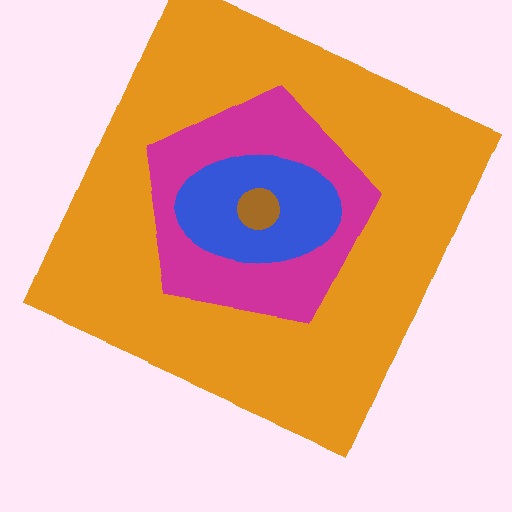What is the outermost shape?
The orange square.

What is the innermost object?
The brown circle.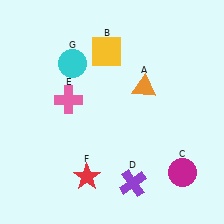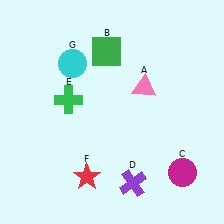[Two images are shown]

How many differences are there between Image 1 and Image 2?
There are 3 differences between the two images.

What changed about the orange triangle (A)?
In Image 1, A is orange. In Image 2, it changed to pink.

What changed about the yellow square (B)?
In Image 1, B is yellow. In Image 2, it changed to green.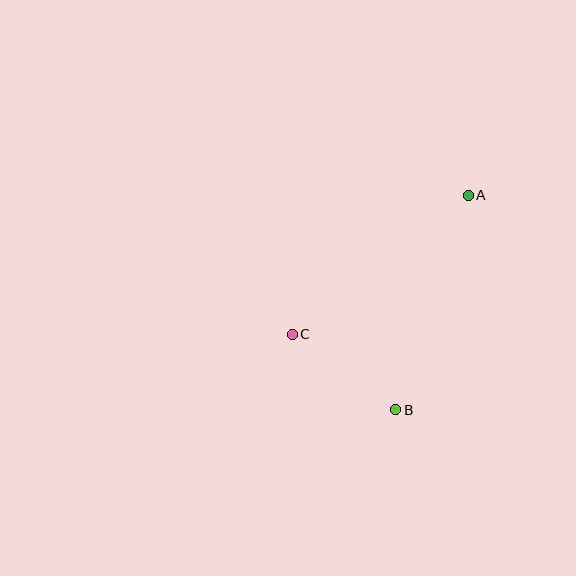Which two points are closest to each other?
Points B and C are closest to each other.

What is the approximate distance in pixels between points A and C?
The distance between A and C is approximately 224 pixels.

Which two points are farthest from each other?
Points A and B are farthest from each other.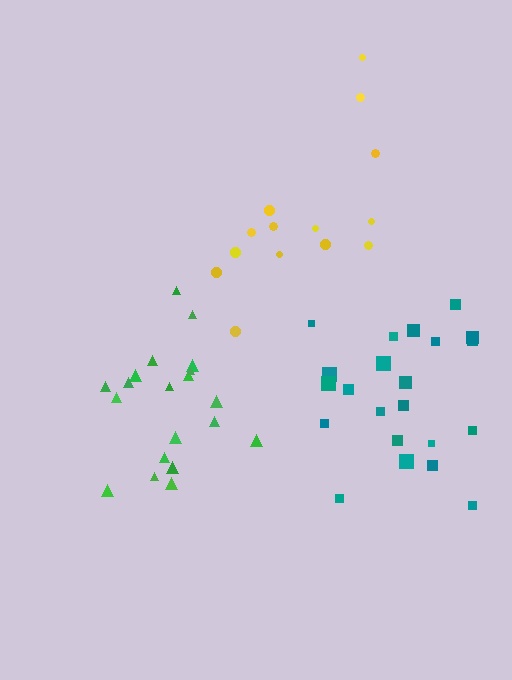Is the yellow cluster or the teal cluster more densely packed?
Teal.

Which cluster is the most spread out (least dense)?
Yellow.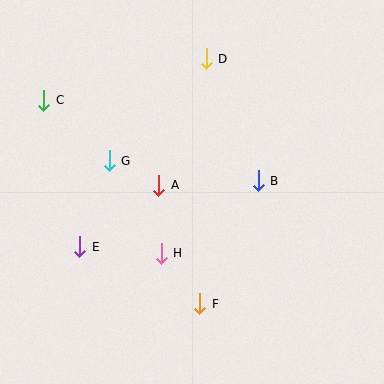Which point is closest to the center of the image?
Point A at (159, 185) is closest to the center.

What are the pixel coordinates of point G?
Point G is at (109, 161).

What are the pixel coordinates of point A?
Point A is at (159, 185).